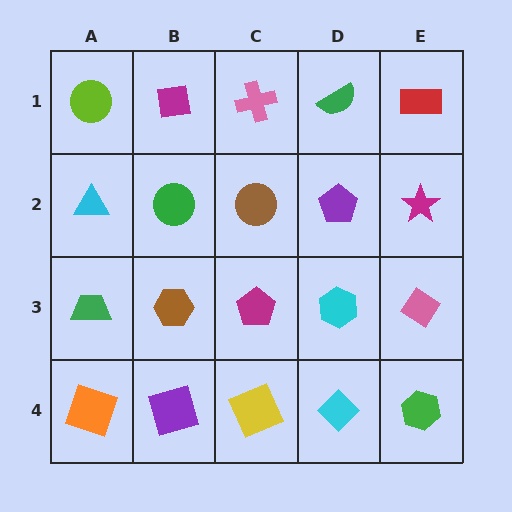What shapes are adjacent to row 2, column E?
A red rectangle (row 1, column E), a pink diamond (row 3, column E), a purple pentagon (row 2, column D).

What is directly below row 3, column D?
A cyan diamond.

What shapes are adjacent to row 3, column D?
A purple pentagon (row 2, column D), a cyan diamond (row 4, column D), a magenta pentagon (row 3, column C), a pink diamond (row 3, column E).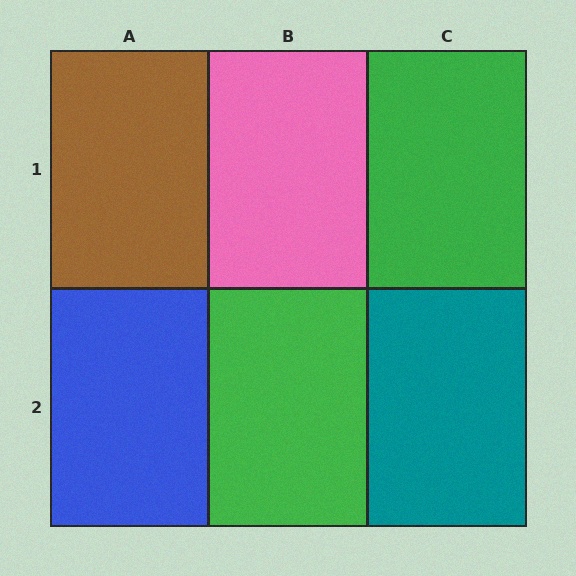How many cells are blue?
1 cell is blue.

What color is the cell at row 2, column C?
Teal.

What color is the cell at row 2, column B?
Green.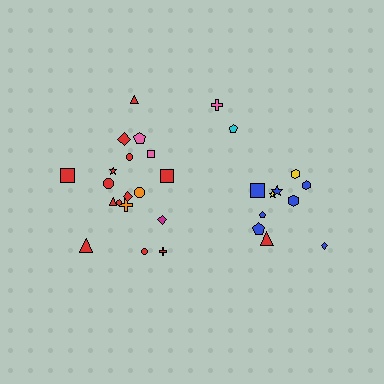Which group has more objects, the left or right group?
The left group.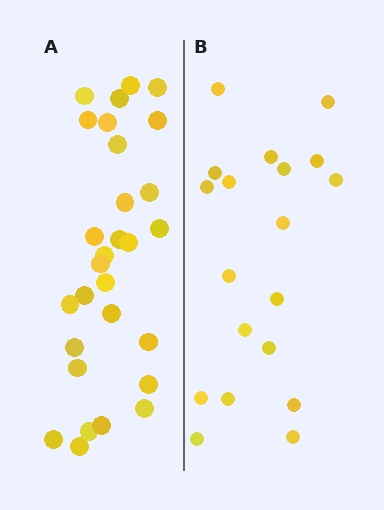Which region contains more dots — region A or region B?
Region A (the left region) has more dots.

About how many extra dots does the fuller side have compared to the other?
Region A has roughly 10 or so more dots than region B.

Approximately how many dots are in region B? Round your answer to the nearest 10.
About 20 dots. (The exact count is 19, which rounds to 20.)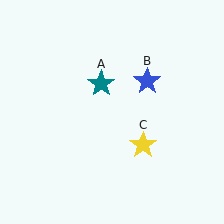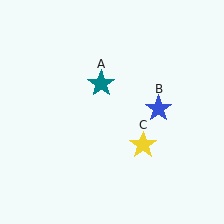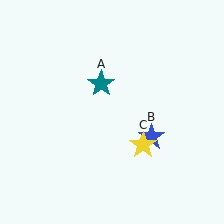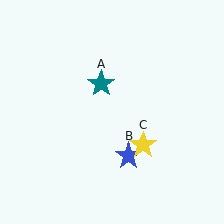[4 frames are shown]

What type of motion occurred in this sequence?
The blue star (object B) rotated clockwise around the center of the scene.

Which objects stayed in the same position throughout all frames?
Teal star (object A) and yellow star (object C) remained stationary.